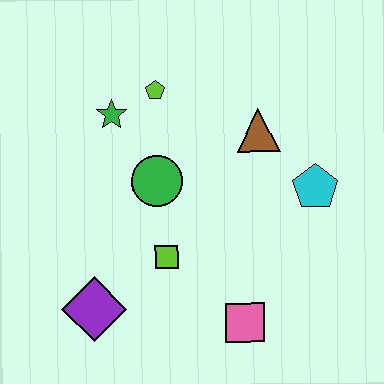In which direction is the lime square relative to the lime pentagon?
The lime square is below the lime pentagon.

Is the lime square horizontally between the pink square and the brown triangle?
No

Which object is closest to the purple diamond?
The lime square is closest to the purple diamond.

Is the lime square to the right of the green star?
Yes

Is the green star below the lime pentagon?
Yes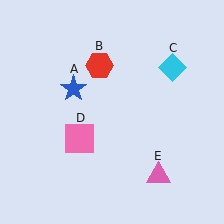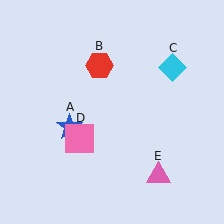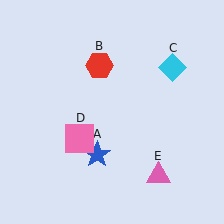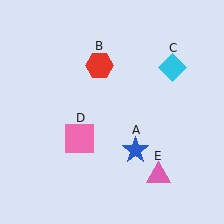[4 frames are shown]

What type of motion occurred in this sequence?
The blue star (object A) rotated counterclockwise around the center of the scene.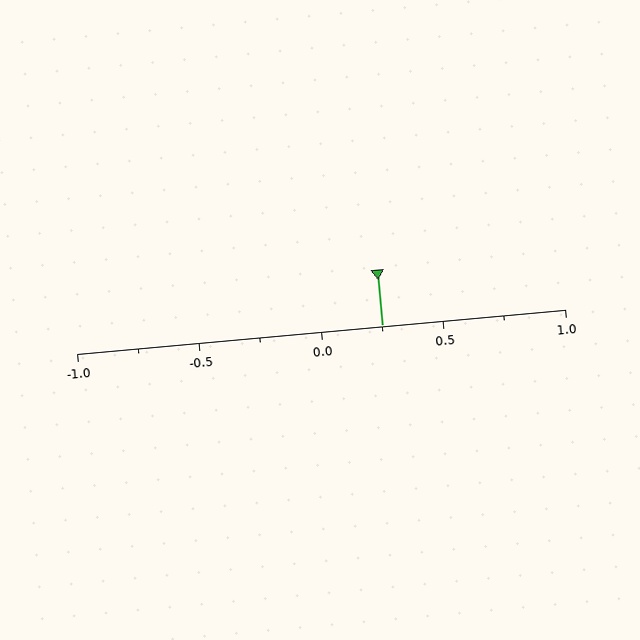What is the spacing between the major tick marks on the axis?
The major ticks are spaced 0.5 apart.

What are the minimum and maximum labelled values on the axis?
The axis runs from -1.0 to 1.0.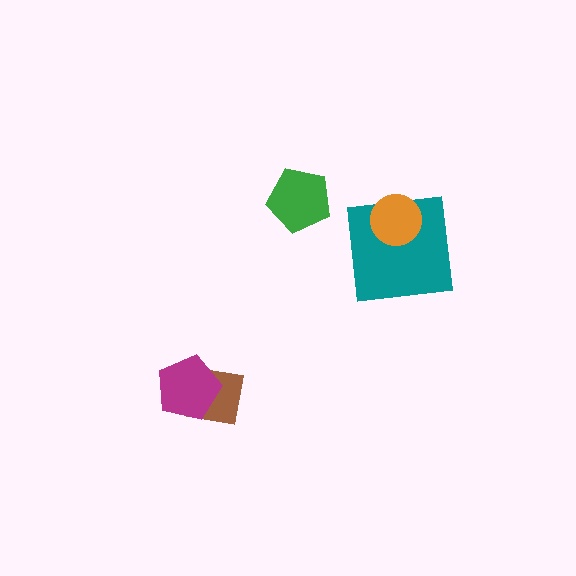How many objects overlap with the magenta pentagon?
1 object overlaps with the magenta pentagon.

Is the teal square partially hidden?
Yes, it is partially covered by another shape.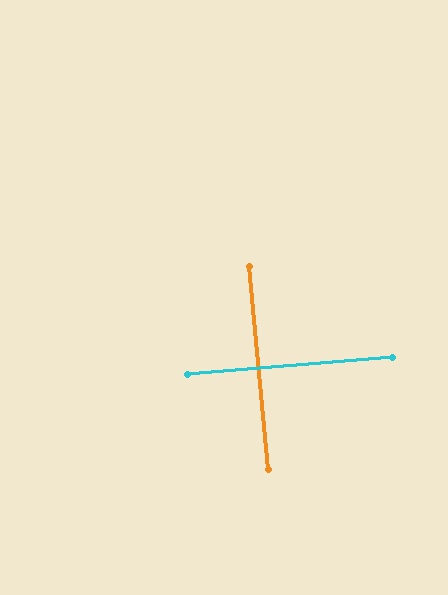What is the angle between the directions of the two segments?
Approximately 89 degrees.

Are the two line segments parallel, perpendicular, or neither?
Perpendicular — they meet at approximately 89°.